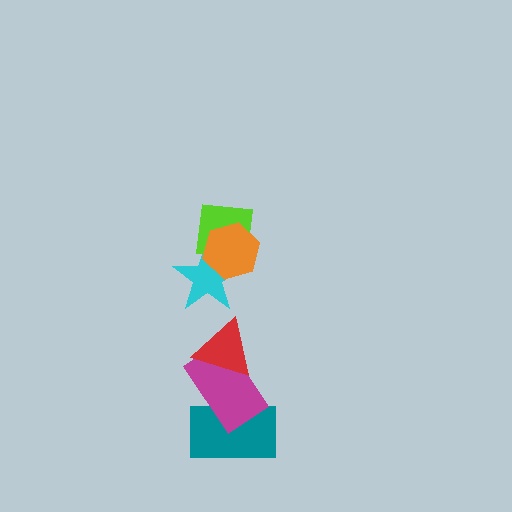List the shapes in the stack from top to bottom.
From top to bottom: the orange hexagon, the lime square, the cyan star, the red triangle, the magenta rectangle, the teal rectangle.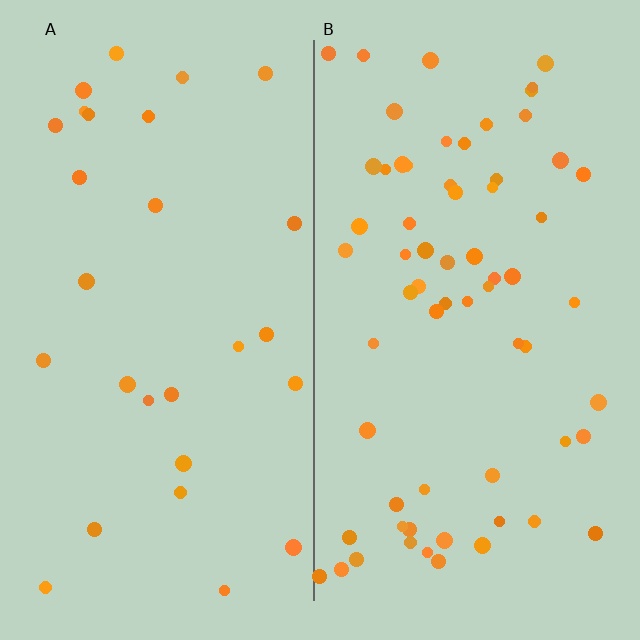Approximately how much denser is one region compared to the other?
Approximately 2.4× — region B over region A.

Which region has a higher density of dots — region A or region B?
B (the right).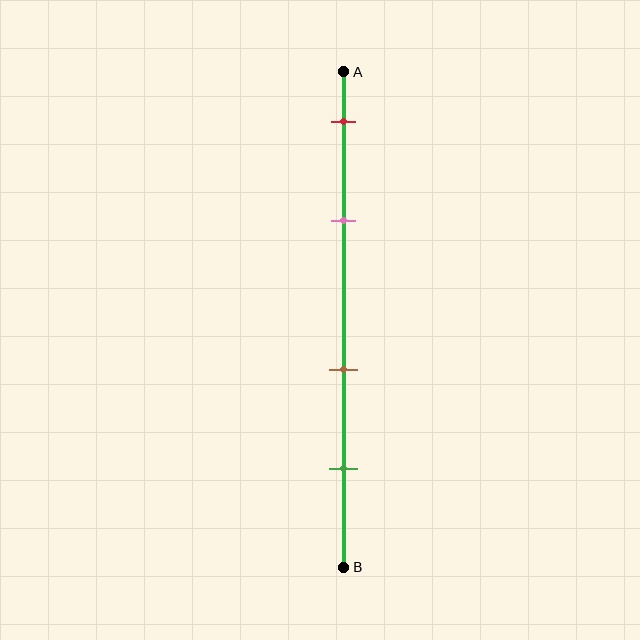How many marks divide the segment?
There are 4 marks dividing the segment.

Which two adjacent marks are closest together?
The red and pink marks are the closest adjacent pair.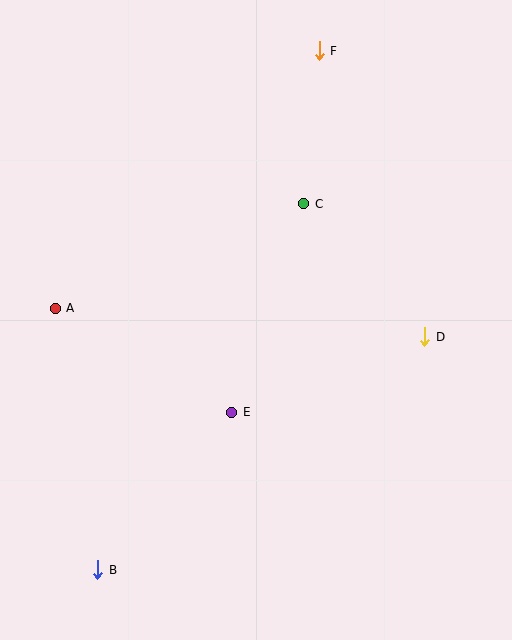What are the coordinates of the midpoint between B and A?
The midpoint between B and A is at (77, 439).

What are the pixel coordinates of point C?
Point C is at (304, 204).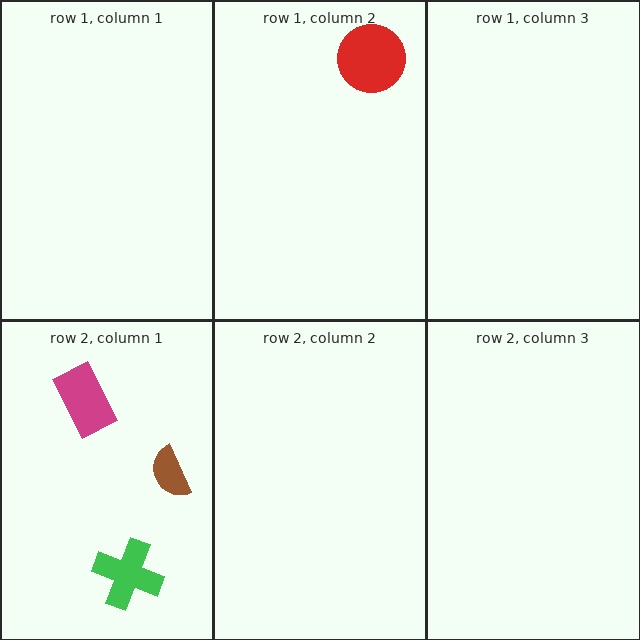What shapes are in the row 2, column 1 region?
The brown semicircle, the green cross, the magenta rectangle.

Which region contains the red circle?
The row 1, column 2 region.